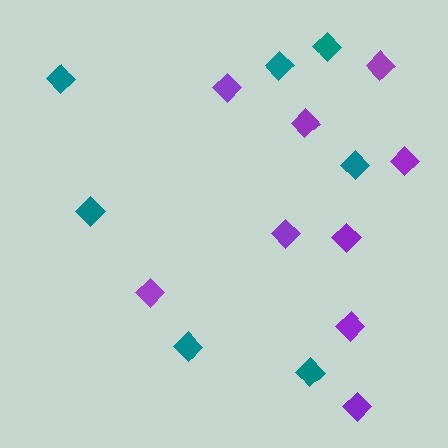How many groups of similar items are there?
There are 2 groups: one group of teal diamonds (7) and one group of purple diamonds (9).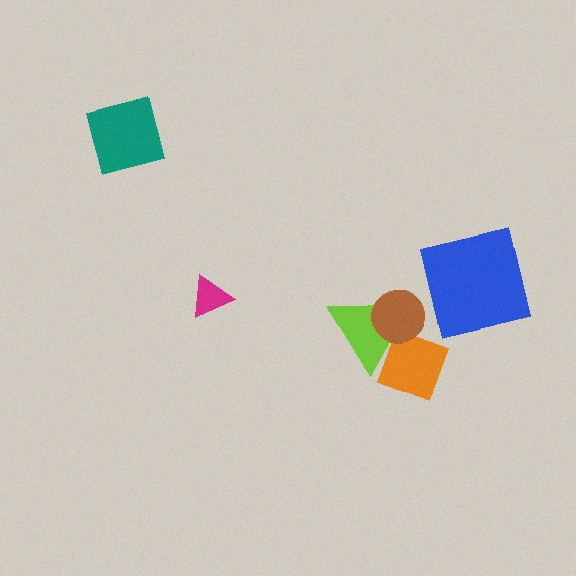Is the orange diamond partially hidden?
Yes, it is partially covered by another shape.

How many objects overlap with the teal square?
0 objects overlap with the teal square.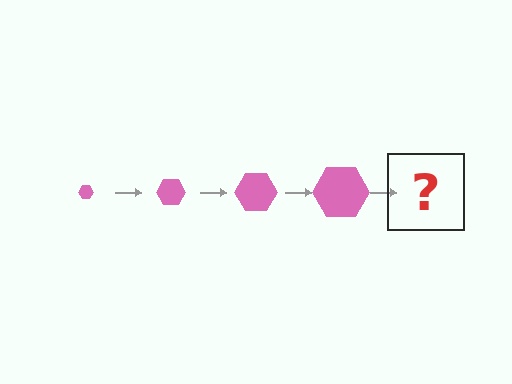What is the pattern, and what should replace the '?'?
The pattern is that the hexagon gets progressively larger each step. The '?' should be a pink hexagon, larger than the previous one.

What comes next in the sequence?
The next element should be a pink hexagon, larger than the previous one.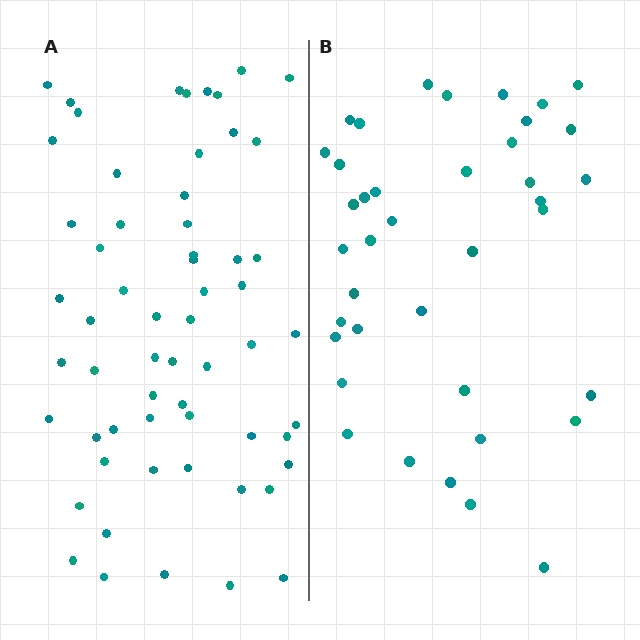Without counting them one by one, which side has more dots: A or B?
Region A (the left region) has more dots.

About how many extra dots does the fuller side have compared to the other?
Region A has approximately 20 more dots than region B.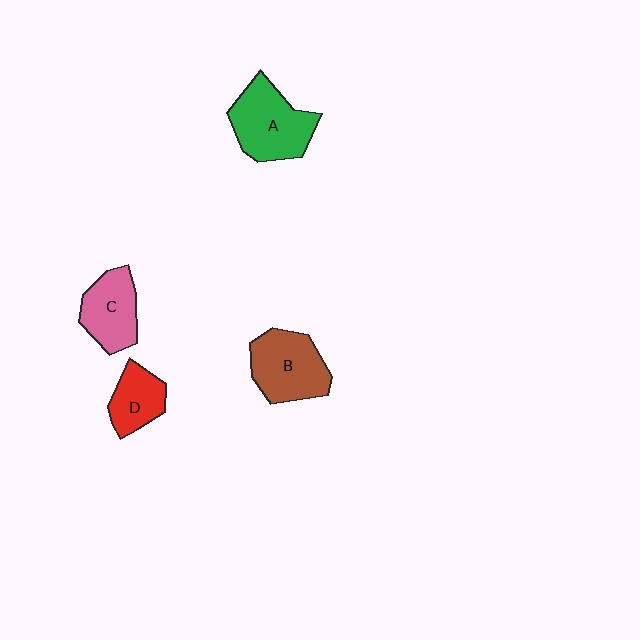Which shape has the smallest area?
Shape D (red).